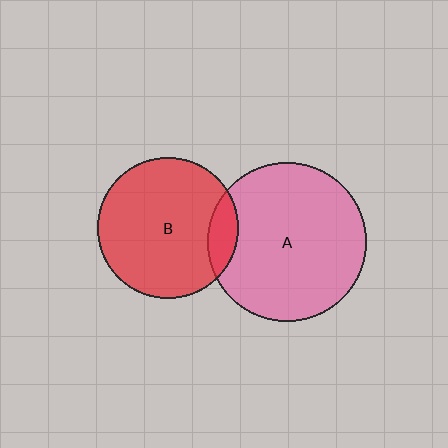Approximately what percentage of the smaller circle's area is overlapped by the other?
Approximately 10%.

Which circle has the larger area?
Circle A (pink).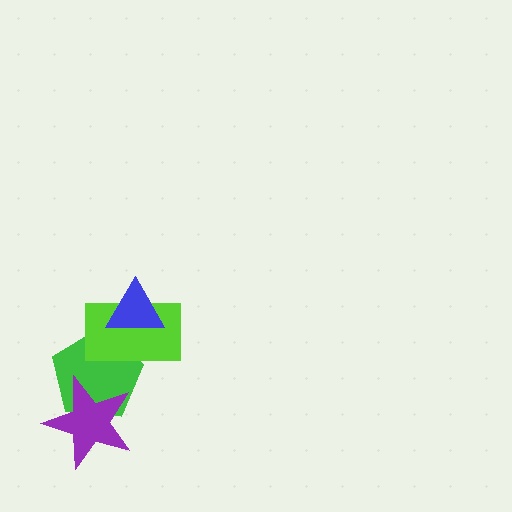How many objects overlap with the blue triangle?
1 object overlaps with the blue triangle.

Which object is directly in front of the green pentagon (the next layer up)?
The purple star is directly in front of the green pentagon.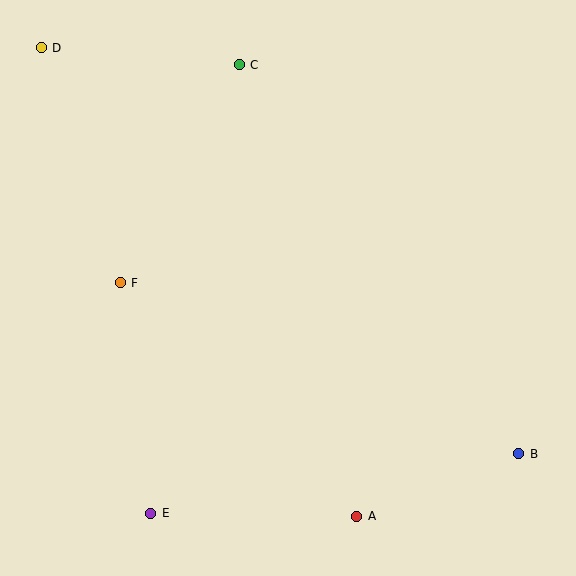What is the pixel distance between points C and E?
The distance between C and E is 457 pixels.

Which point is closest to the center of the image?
Point F at (120, 283) is closest to the center.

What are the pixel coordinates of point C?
Point C is at (239, 65).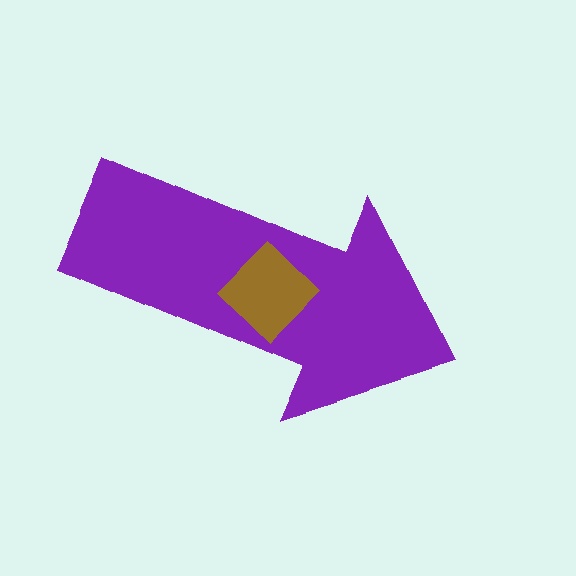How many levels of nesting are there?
2.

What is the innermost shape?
The brown diamond.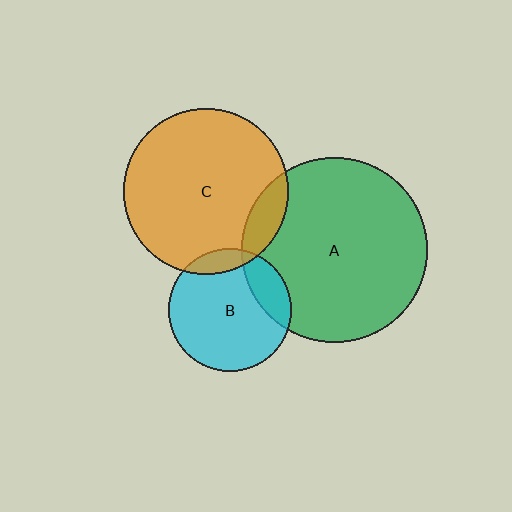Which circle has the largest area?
Circle A (green).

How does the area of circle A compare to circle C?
Approximately 1.3 times.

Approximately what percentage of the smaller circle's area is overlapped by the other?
Approximately 10%.